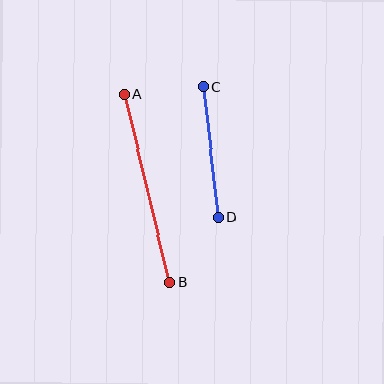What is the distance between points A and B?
The distance is approximately 193 pixels.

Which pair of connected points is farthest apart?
Points A and B are farthest apart.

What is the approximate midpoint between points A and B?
The midpoint is at approximately (147, 188) pixels.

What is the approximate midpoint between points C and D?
The midpoint is at approximately (211, 152) pixels.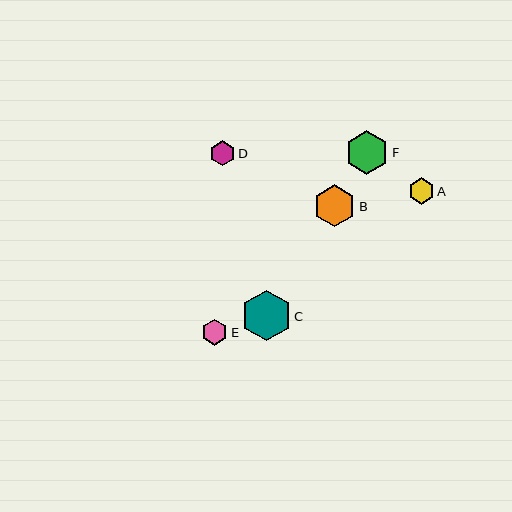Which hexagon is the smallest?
Hexagon D is the smallest with a size of approximately 25 pixels.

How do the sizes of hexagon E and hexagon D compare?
Hexagon E and hexagon D are approximately the same size.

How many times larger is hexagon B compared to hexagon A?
Hexagon B is approximately 1.6 times the size of hexagon A.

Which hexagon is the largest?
Hexagon C is the largest with a size of approximately 50 pixels.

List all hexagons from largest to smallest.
From largest to smallest: C, F, B, E, A, D.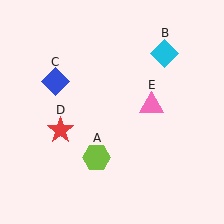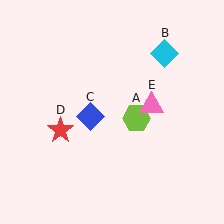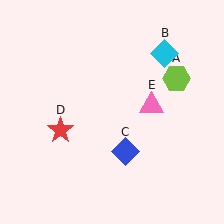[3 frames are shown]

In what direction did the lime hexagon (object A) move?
The lime hexagon (object A) moved up and to the right.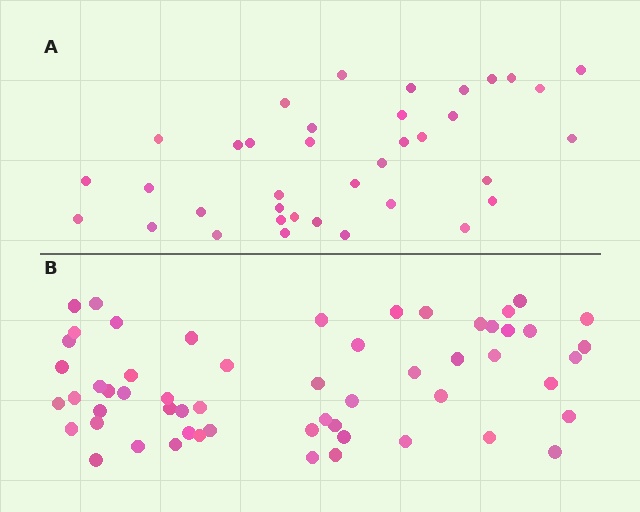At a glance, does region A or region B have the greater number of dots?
Region B (the bottom region) has more dots.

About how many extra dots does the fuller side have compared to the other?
Region B has approximately 20 more dots than region A.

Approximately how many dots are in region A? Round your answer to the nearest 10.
About 40 dots. (The exact count is 37, which rounds to 40.)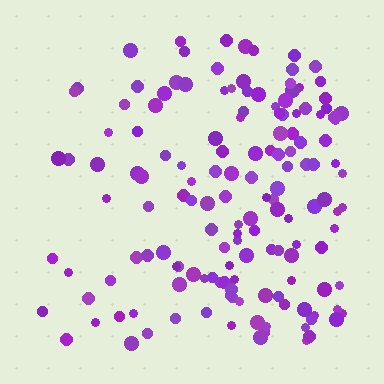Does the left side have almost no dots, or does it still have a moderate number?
Still a moderate number, just noticeably fewer than the right.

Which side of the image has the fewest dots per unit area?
The left.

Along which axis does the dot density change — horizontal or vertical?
Horizontal.